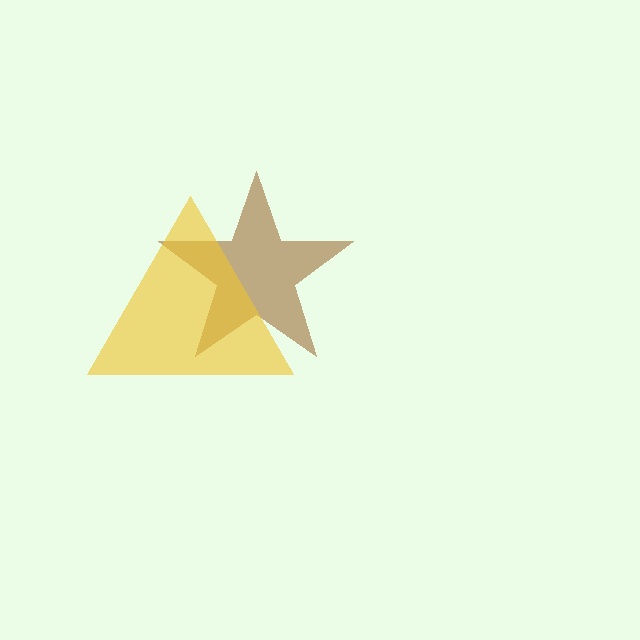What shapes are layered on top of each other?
The layered shapes are: a brown star, a yellow triangle.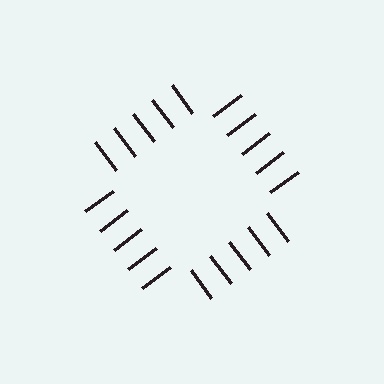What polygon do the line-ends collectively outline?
An illusory square — the line segments terminate on its edges but no continuous stroke is drawn.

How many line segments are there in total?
20 — 5 along each of the 4 edges.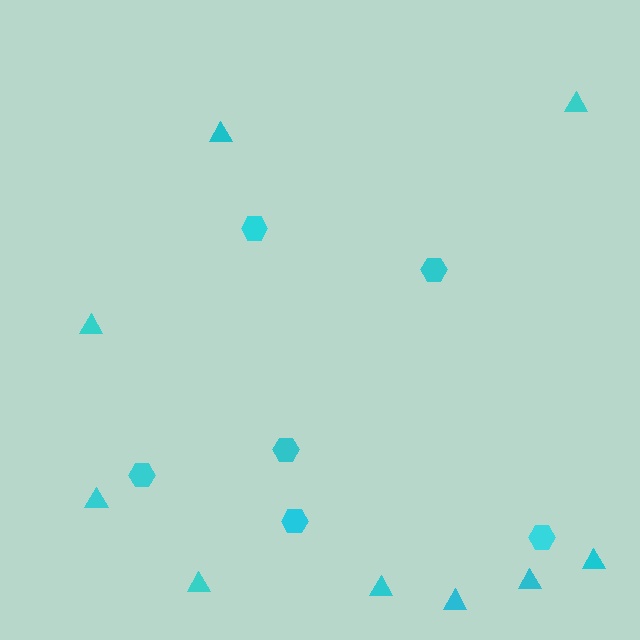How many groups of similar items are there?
There are 2 groups: one group of hexagons (6) and one group of triangles (9).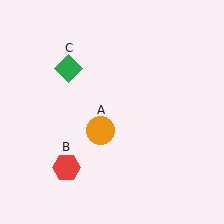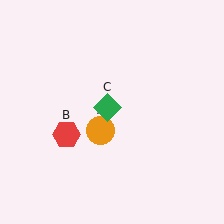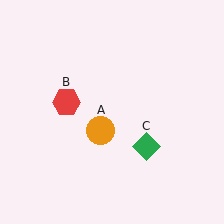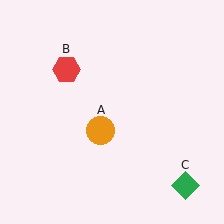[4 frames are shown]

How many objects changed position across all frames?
2 objects changed position: red hexagon (object B), green diamond (object C).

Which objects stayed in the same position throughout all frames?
Orange circle (object A) remained stationary.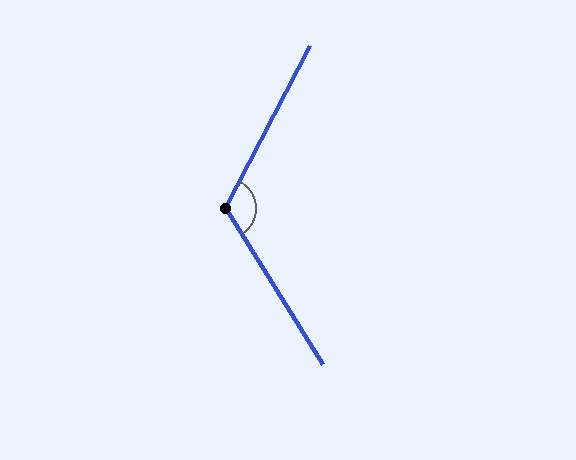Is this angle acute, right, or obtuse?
It is obtuse.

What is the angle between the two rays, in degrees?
Approximately 121 degrees.